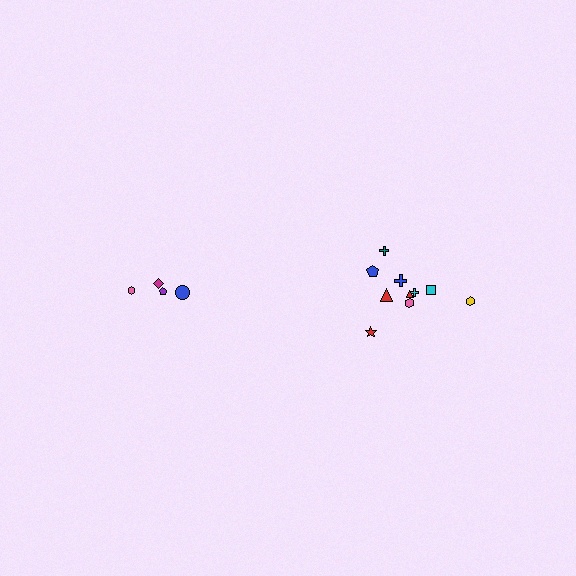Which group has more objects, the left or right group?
The right group.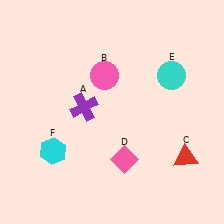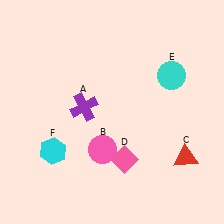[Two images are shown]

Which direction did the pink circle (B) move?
The pink circle (B) moved down.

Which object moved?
The pink circle (B) moved down.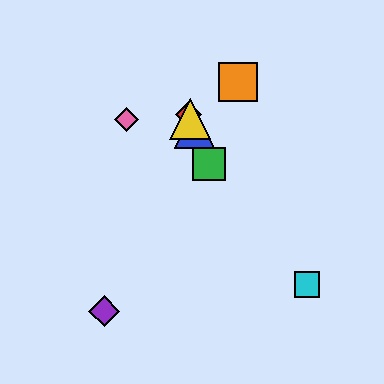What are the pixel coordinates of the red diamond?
The red diamond is at (189, 114).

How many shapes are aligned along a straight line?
4 shapes (the red diamond, the blue triangle, the green square, the yellow triangle) are aligned along a straight line.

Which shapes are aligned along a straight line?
The red diamond, the blue triangle, the green square, the yellow triangle are aligned along a straight line.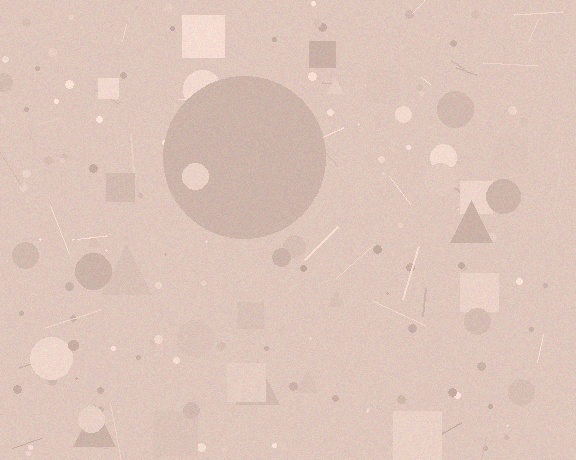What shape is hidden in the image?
A circle is hidden in the image.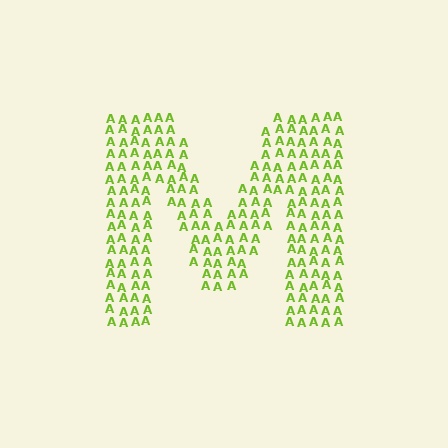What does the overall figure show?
The overall figure shows the letter M.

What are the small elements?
The small elements are letter A's.